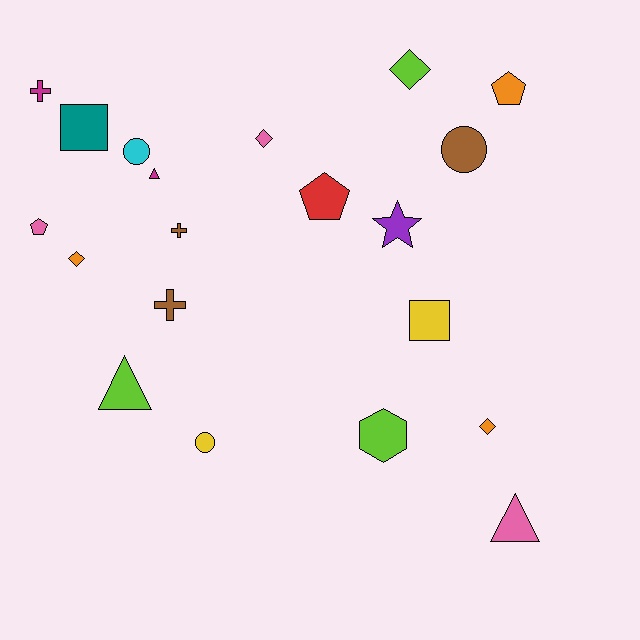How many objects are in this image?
There are 20 objects.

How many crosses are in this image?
There are 3 crosses.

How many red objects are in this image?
There is 1 red object.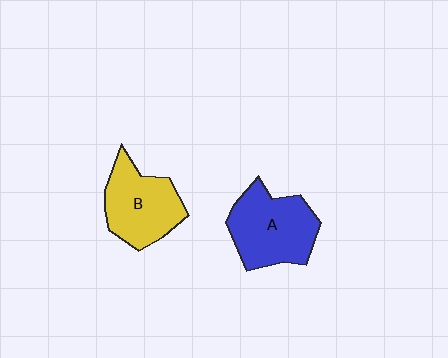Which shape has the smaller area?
Shape B (yellow).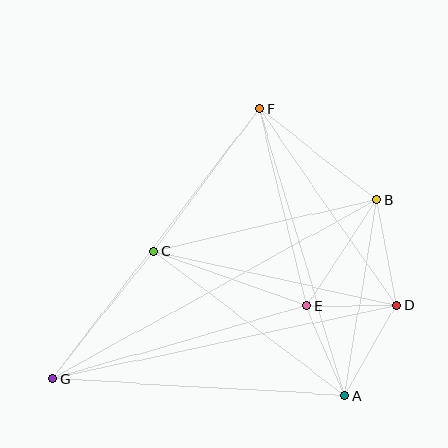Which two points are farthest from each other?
Points B and G are farthest from each other.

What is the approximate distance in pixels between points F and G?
The distance between F and G is approximately 340 pixels.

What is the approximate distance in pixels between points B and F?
The distance between B and F is approximately 148 pixels.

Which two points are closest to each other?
Points D and E are closest to each other.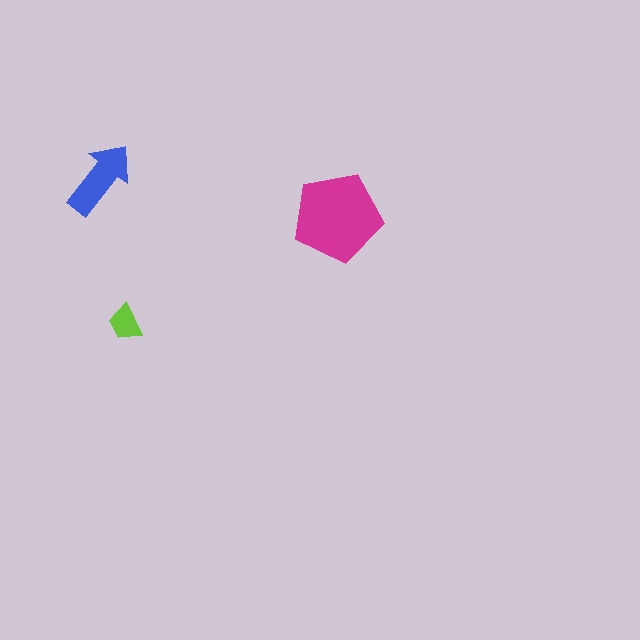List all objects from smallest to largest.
The lime trapezoid, the blue arrow, the magenta pentagon.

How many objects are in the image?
There are 3 objects in the image.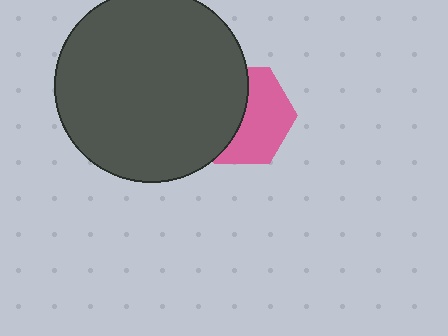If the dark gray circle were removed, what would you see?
You would see the complete pink hexagon.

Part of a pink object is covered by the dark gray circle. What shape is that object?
It is a hexagon.